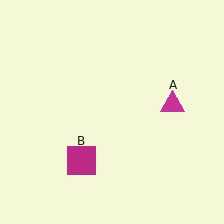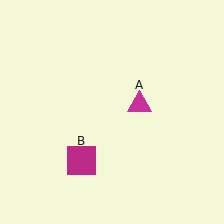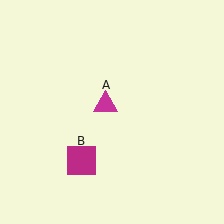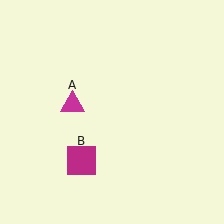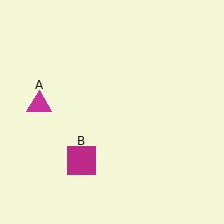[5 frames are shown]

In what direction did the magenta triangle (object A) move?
The magenta triangle (object A) moved left.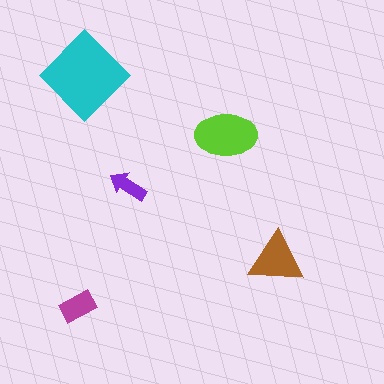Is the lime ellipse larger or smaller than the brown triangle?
Larger.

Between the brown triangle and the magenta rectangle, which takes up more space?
The brown triangle.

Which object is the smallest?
The purple arrow.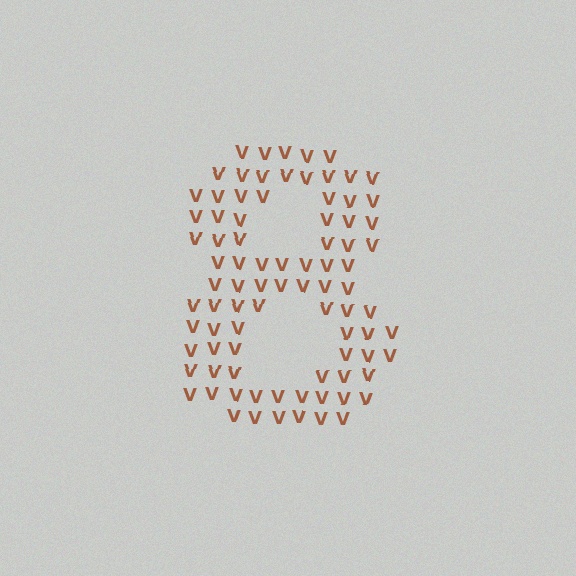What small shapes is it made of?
It is made of small letter V's.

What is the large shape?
The large shape is the digit 8.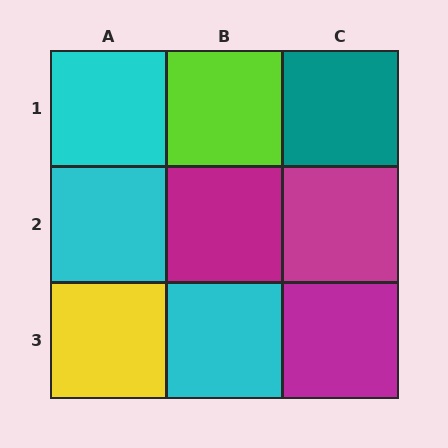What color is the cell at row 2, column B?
Magenta.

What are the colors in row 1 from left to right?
Cyan, lime, teal.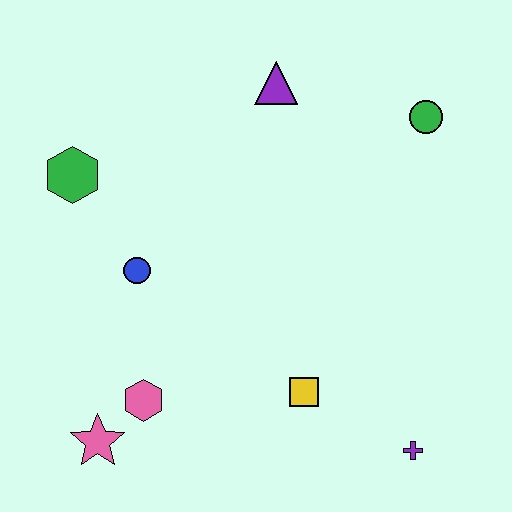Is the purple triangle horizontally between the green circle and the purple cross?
No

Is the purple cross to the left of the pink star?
No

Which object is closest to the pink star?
The pink hexagon is closest to the pink star.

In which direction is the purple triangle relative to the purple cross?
The purple triangle is above the purple cross.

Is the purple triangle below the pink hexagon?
No